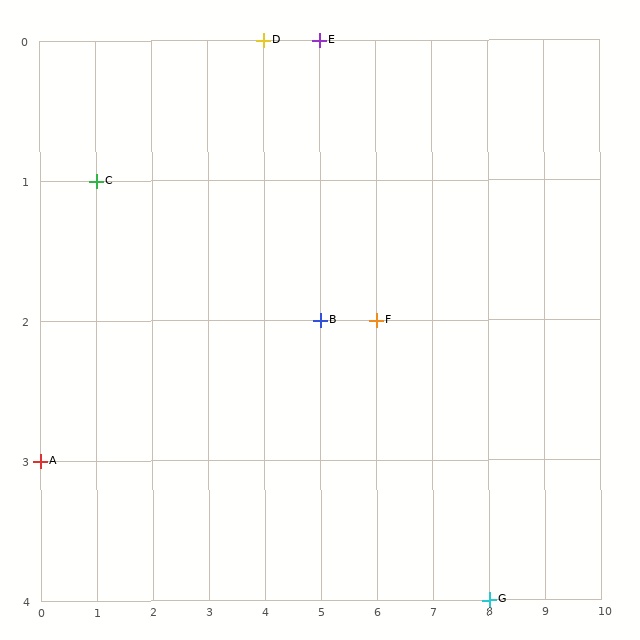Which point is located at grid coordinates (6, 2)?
Point F is at (6, 2).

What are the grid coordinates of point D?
Point D is at grid coordinates (4, 0).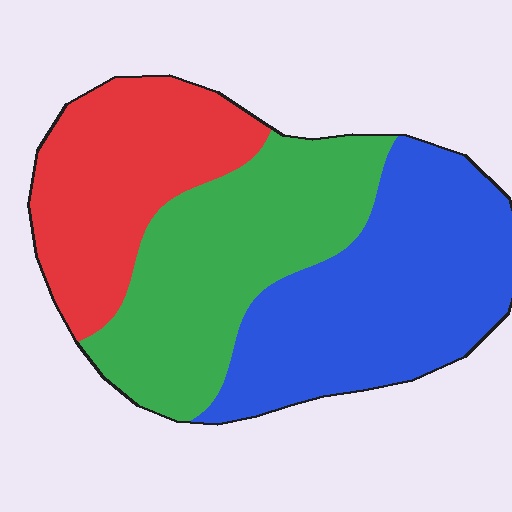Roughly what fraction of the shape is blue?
Blue takes up between a third and a half of the shape.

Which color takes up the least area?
Red, at roughly 25%.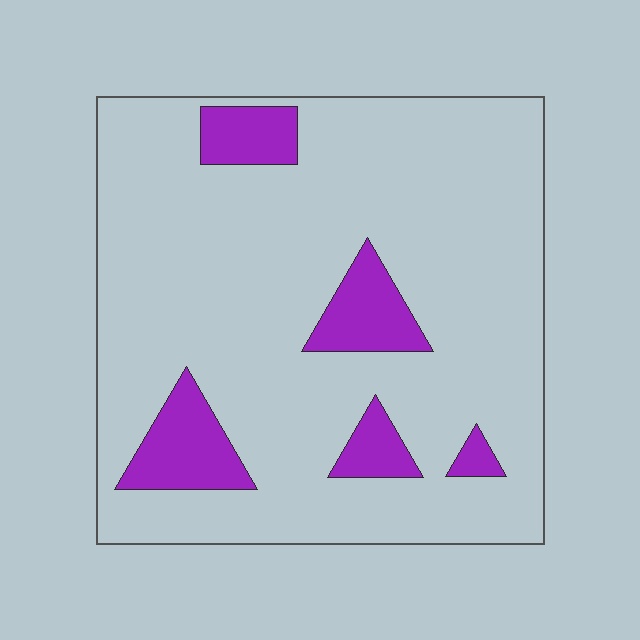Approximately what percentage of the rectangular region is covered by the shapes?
Approximately 15%.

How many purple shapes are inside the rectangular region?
5.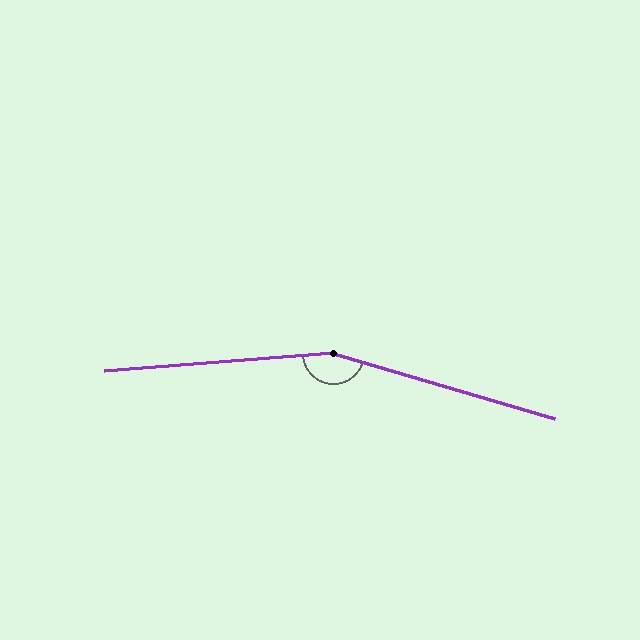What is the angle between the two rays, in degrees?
Approximately 159 degrees.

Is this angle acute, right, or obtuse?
It is obtuse.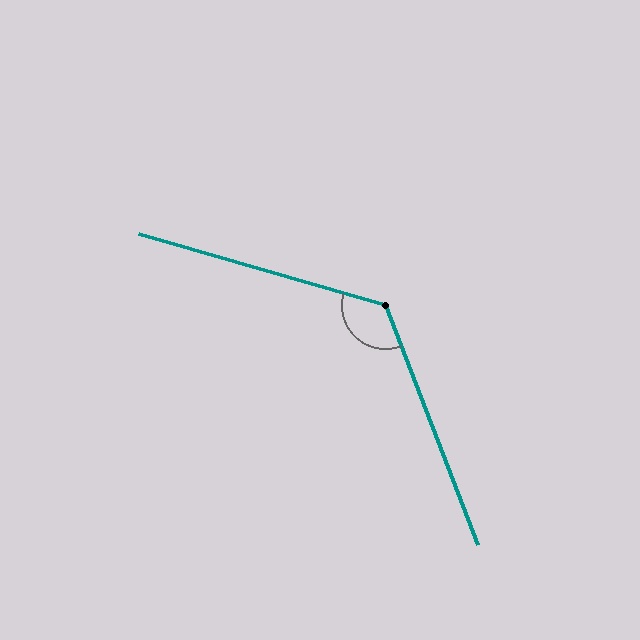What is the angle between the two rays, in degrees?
Approximately 127 degrees.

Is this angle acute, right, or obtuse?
It is obtuse.